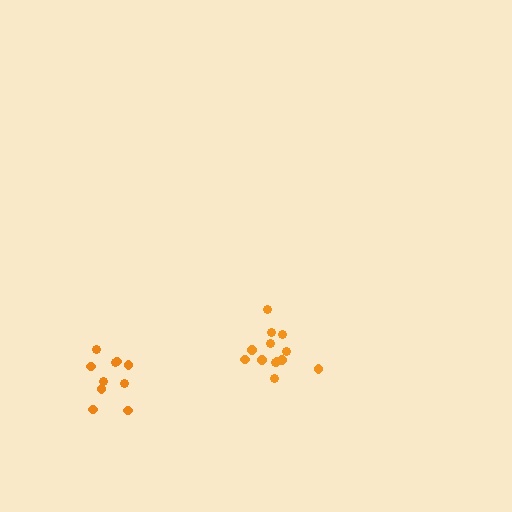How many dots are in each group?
Group 1: 13 dots, Group 2: 10 dots (23 total).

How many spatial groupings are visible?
There are 2 spatial groupings.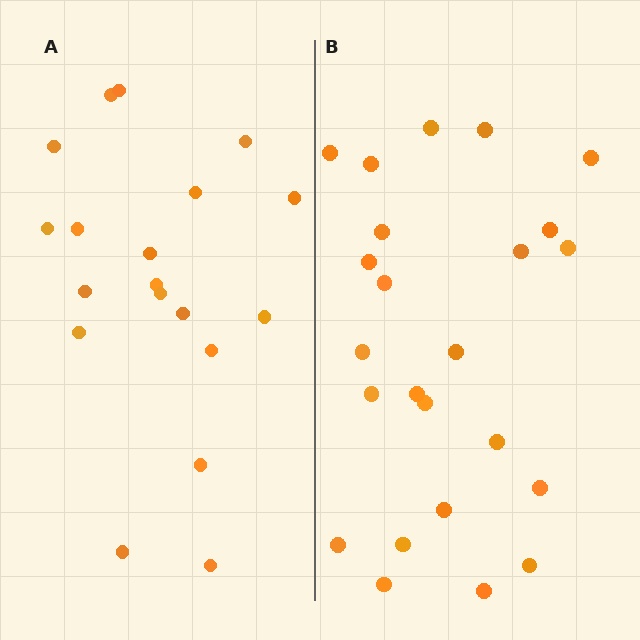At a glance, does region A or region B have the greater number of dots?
Region B (the right region) has more dots.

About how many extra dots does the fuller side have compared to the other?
Region B has about 5 more dots than region A.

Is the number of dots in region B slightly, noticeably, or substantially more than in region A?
Region B has noticeably more, but not dramatically so. The ratio is roughly 1.3 to 1.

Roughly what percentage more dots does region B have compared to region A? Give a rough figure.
About 25% more.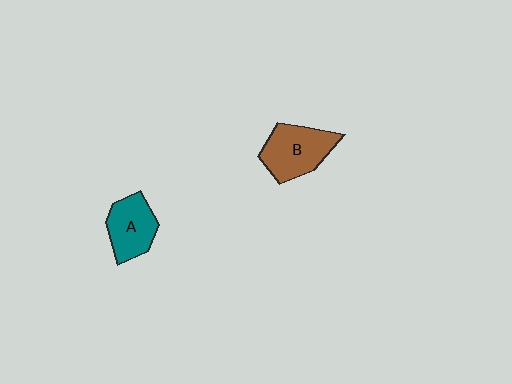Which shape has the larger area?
Shape B (brown).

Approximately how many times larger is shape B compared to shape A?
Approximately 1.2 times.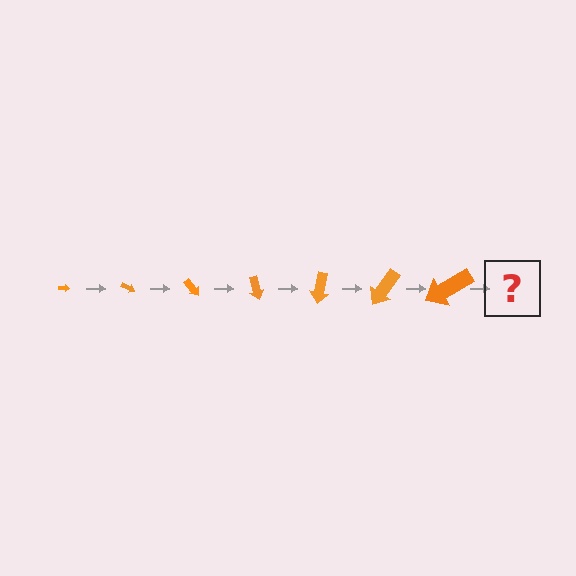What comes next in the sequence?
The next element should be an arrow, larger than the previous one and rotated 175 degrees from the start.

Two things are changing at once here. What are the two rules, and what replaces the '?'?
The two rules are that the arrow grows larger each step and it rotates 25 degrees each step. The '?' should be an arrow, larger than the previous one and rotated 175 degrees from the start.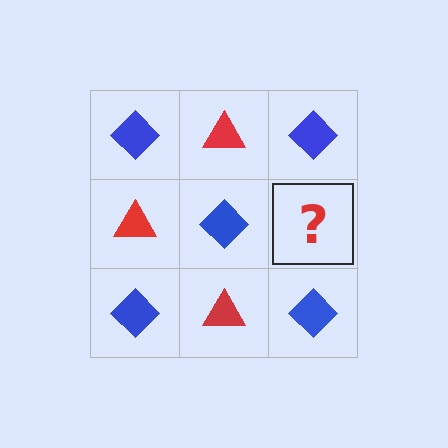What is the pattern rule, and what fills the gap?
The rule is that it alternates blue diamond and red triangle in a checkerboard pattern. The gap should be filled with a red triangle.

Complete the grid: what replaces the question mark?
The question mark should be replaced with a red triangle.